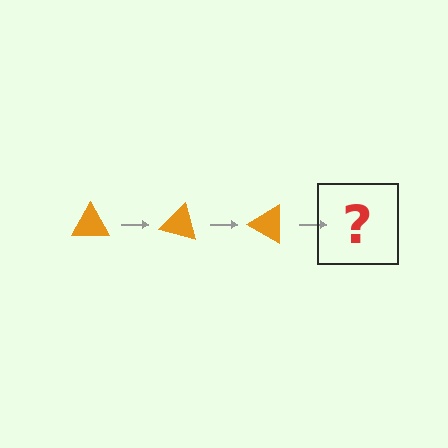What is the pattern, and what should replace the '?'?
The pattern is that the triangle rotates 15 degrees each step. The '?' should be an orange triangle rotated 45 degrees.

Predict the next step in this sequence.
The next step is an orange triangle rotated 45 degrees.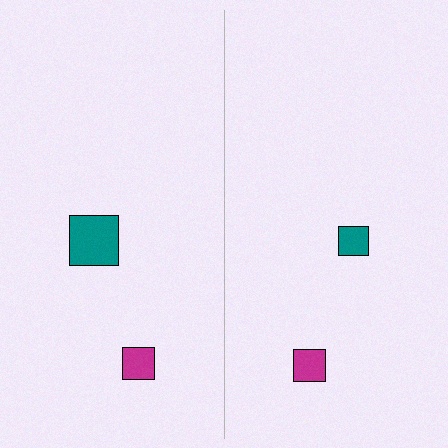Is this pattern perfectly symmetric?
No, the pattern is not perfectly symmetric. The teal square on the right side has a different size than its mirror counterpart.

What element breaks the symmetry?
The teal square on the right side has a different size than its mirror counterpart.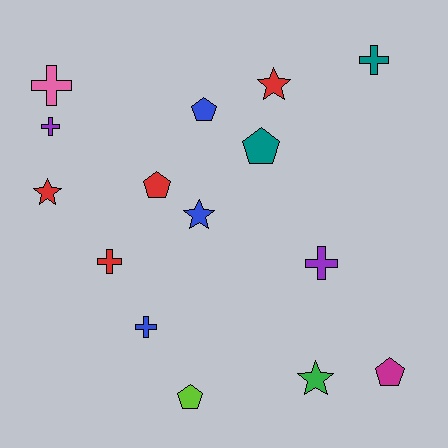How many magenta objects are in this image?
There is 1 magenta object.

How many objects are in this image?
There are 15 objects.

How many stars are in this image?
There are 4 stars.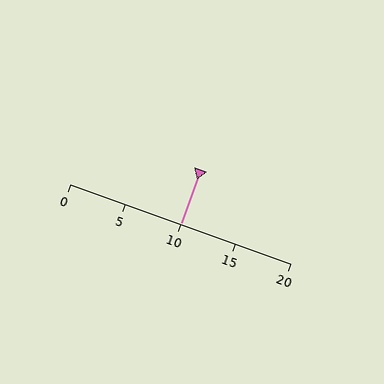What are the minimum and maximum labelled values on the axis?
The axis runs from 0 to 20.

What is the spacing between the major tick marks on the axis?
The major ticks are spaced 5 apart.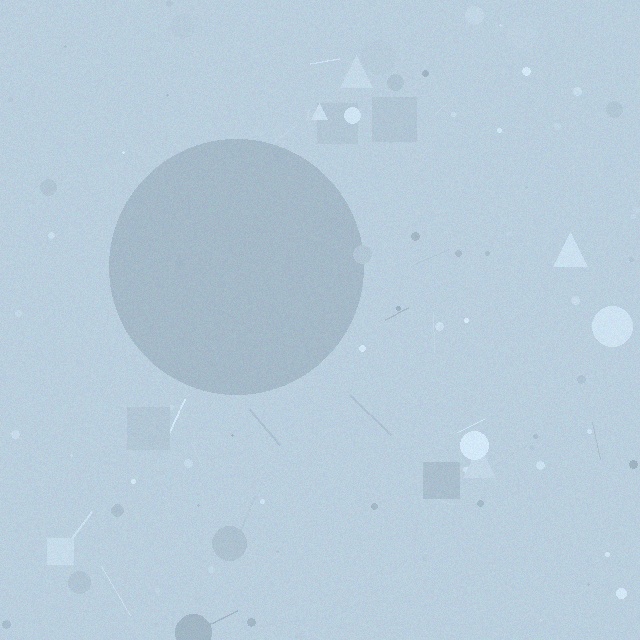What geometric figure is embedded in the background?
A circle is embedded in the background.